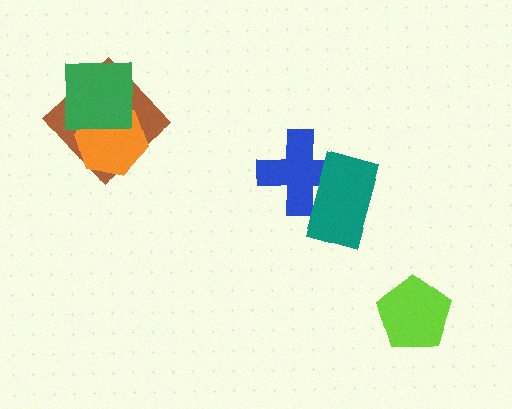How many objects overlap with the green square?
2 objects overlap with the green square.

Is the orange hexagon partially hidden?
Yes, it is partially covered by another shape.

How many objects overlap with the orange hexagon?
2 objects overlap with the orange hexagon.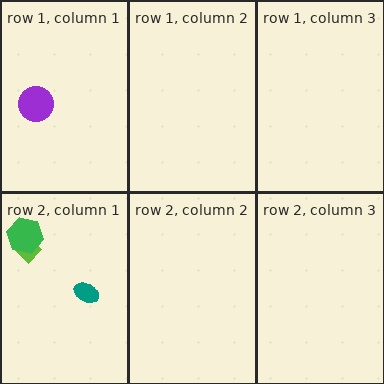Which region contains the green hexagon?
The row 2, column 1 region.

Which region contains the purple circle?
The row 1, column 1 region.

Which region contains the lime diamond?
The row 2, column 1 region.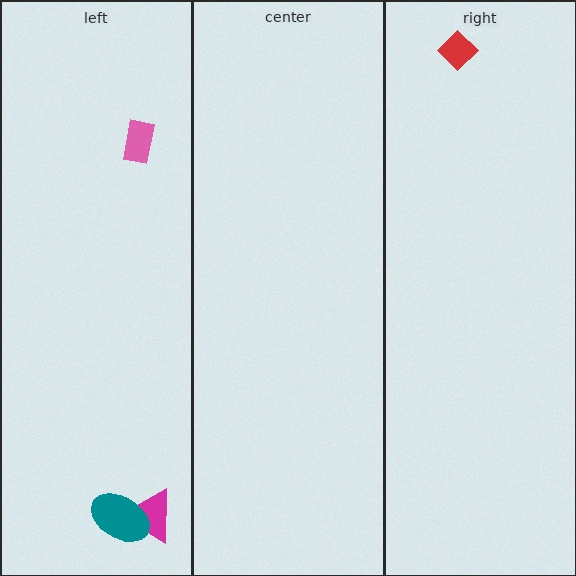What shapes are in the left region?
The pink rectangle, the magenta triangle, the teal ellipse.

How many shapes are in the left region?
3.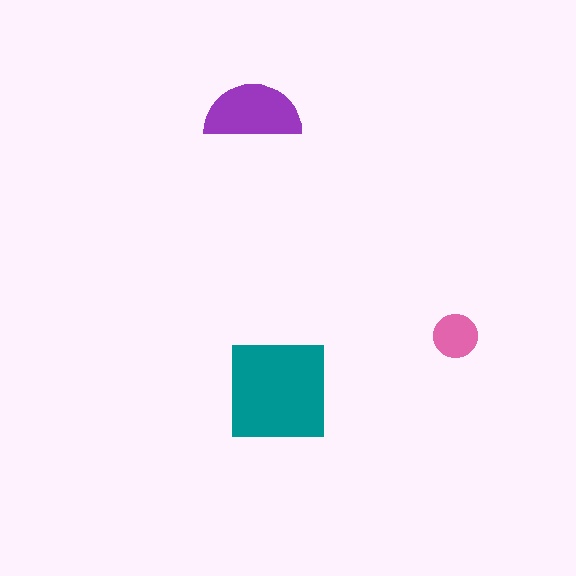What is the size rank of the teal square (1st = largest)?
1st.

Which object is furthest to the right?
The pink circle is rightmost.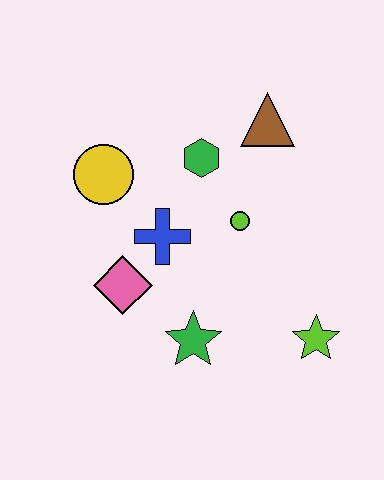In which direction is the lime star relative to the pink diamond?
The lime star is to the right of the pink diamond.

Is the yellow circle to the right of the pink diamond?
No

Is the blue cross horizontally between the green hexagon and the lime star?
No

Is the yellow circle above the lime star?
Yes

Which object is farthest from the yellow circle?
The lime star is farthest from the yellow circle.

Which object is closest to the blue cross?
The pink diamond is closest to the blue cross.